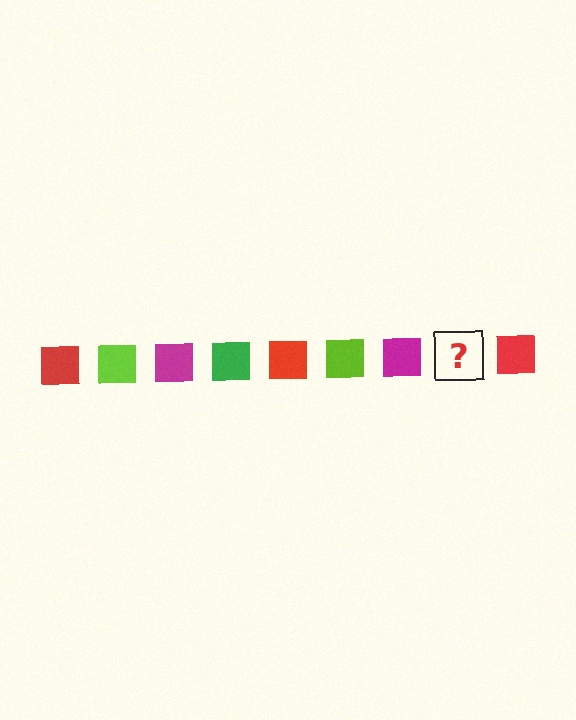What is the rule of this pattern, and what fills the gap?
The rule is that the pattern cycles through red, lime, magenta, green squares. The gap should be filled with a green square.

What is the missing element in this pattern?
The missing element is a green square.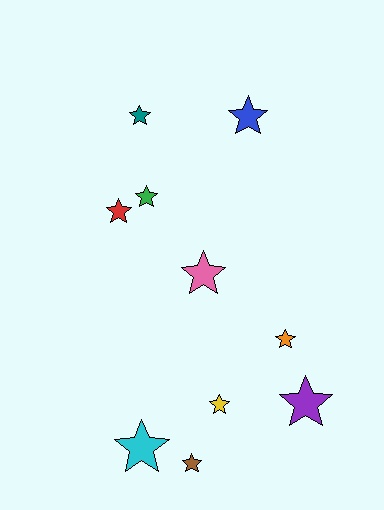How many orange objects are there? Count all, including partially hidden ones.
There is 1 orange object.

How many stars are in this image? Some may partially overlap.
There are 10 stars.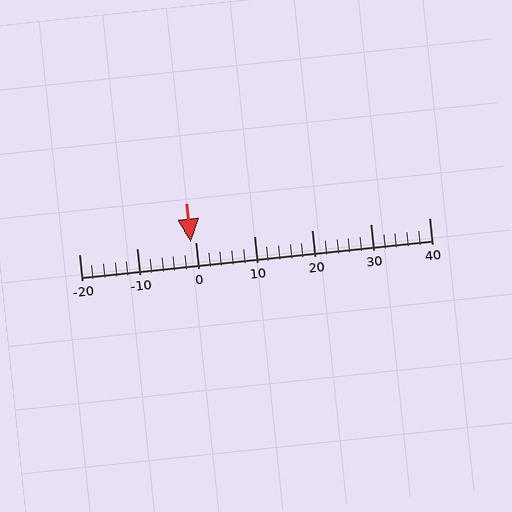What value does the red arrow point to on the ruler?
The red arrow points to approximately -1.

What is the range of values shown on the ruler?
The ruler shows values from -20 to 40.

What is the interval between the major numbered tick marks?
The major tick marks are spaced 10 units apart.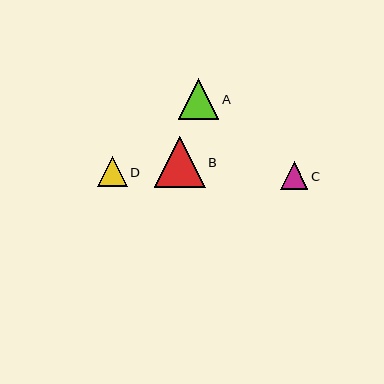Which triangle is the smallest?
Triangle C is the smallest with a size of approximately 28 pixels.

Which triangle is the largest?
Triangle B is the largest with a size of approximately 51 pixels.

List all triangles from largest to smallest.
From largest to smallest: B, A, D, C.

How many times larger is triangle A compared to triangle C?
Triangle A is approximately 1.5 times the size of triangle C.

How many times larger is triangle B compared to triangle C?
Triangle B is approximately 1.8 times the size of triangle C.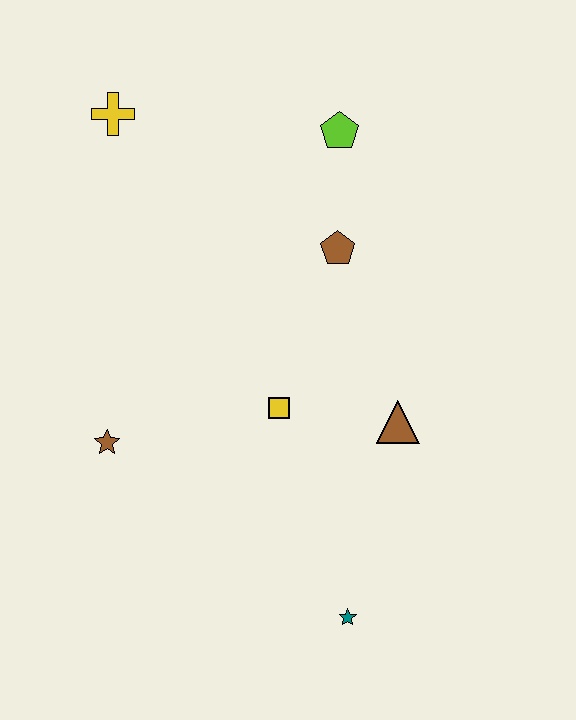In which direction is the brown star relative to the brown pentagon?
The brown star is to the left of the brown pentagon.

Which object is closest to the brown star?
The yellow square is closest to the brown star.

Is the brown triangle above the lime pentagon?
No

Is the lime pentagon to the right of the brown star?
Yes